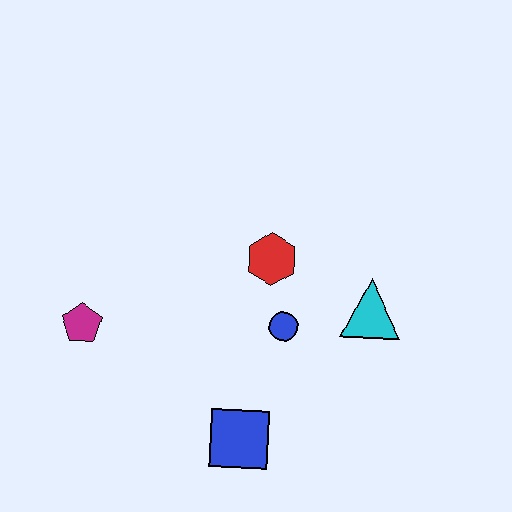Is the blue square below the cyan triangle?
Yes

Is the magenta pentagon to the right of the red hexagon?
No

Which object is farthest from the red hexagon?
The magenta pentagon is farthest from the red hexagon.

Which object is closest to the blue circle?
The red hexagon is closest to the blue circle.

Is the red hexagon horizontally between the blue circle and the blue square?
Yes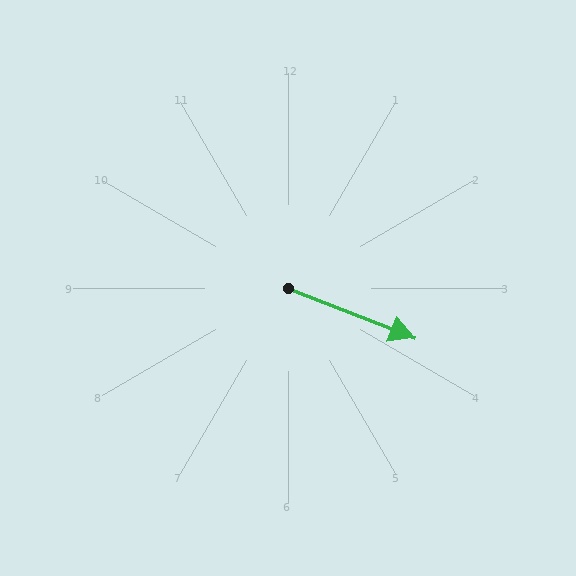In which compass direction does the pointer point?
East.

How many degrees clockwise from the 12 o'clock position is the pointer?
Approximately 111 degrees.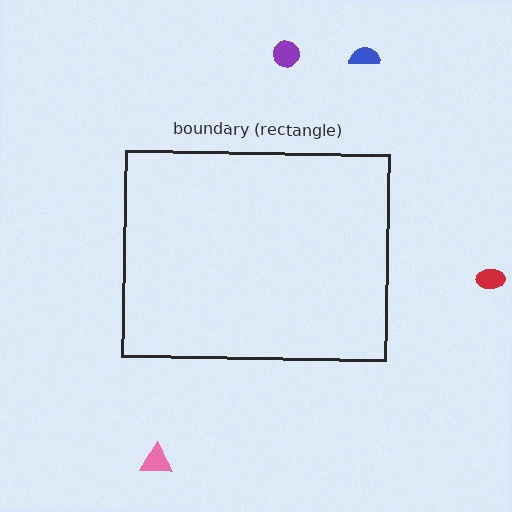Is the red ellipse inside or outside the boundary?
Outside.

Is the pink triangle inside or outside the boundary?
Outside.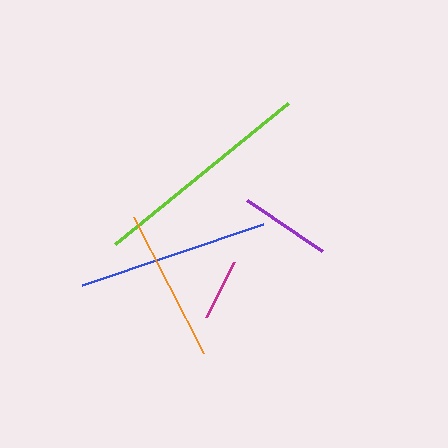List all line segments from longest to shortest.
From longest to shortest: lime, blue, orange, purple, magenta.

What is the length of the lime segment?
The lime segment is approximately 223 pixels long.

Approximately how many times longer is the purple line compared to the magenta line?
The purple line is approximately 1.5 times the length of the magenta line.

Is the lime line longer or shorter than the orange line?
The lime line is longer than the orange line.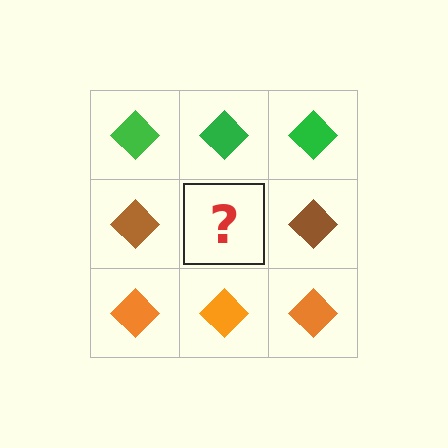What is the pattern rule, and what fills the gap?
The rule is that each row has a consistent color. The gap should be filled with a brown diamond.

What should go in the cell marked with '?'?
The missing cell should contain a brown diamond.